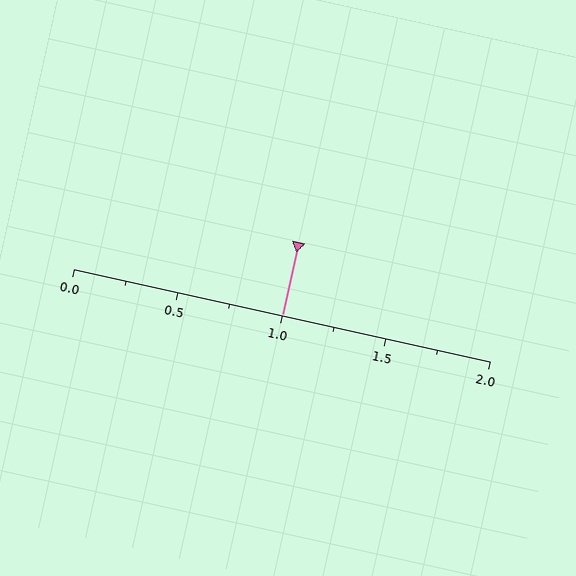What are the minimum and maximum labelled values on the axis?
The axis runs from 0.0 to 2.0.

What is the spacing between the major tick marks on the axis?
The major ticks are spaced 0.5 apart.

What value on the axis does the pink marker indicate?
The marker indicates approximately 1.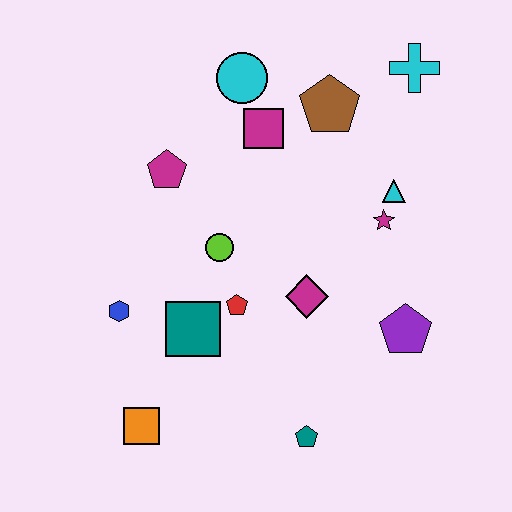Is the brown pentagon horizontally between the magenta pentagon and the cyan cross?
Yes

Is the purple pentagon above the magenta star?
No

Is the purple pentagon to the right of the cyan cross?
No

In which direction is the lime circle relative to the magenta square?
The lime circle is below the magenta square.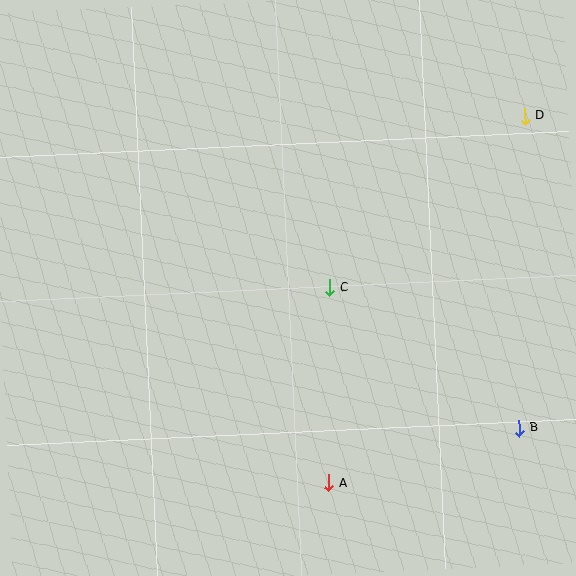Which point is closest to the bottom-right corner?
Point B is closest to the bottom-right corner.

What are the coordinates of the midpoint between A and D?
The midpoint between A and D is at (427, 300).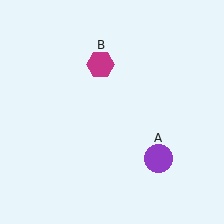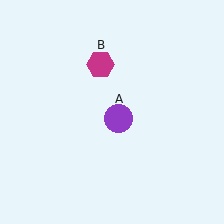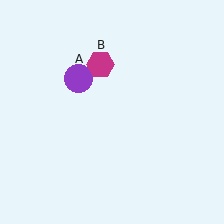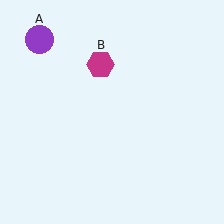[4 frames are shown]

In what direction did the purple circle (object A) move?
The purple circle (object A) moved up and to the left.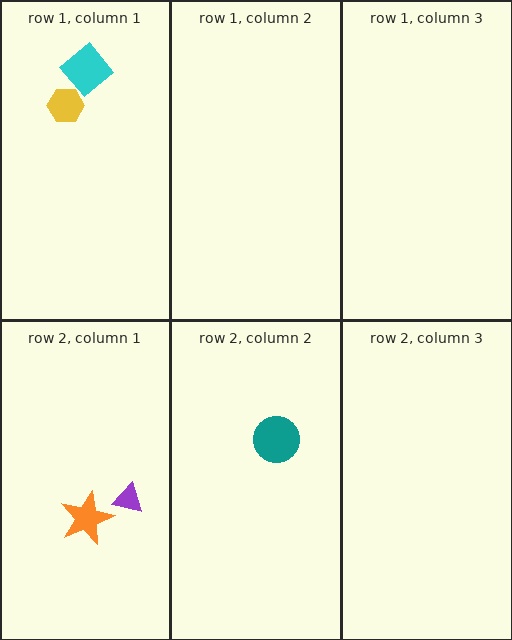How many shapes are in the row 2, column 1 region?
2.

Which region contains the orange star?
The row 2, column 1 region.